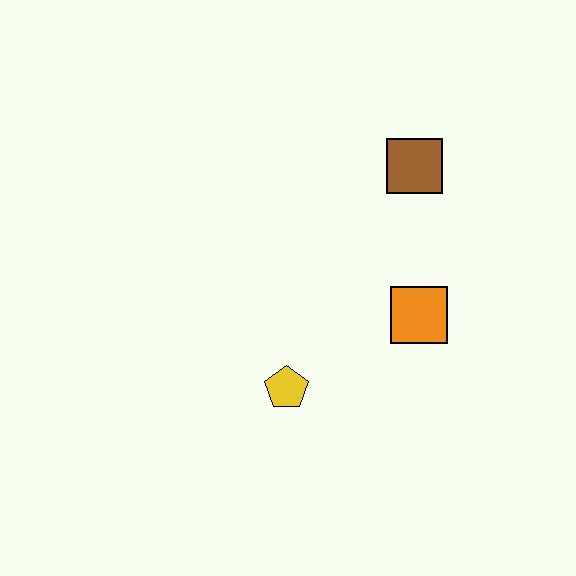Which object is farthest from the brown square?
The yellow pentagon is farthest from the brown square.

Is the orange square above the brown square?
No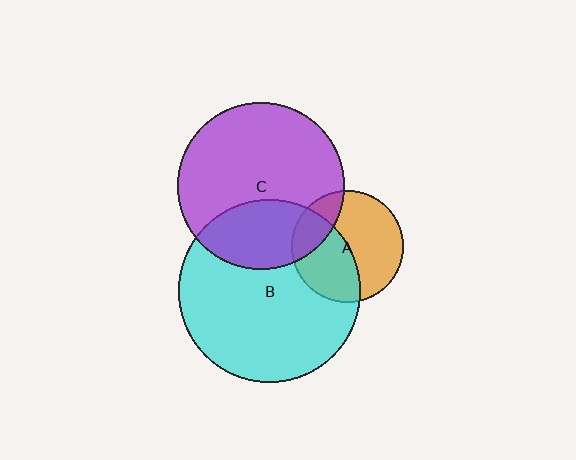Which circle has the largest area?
Circle B (cyan).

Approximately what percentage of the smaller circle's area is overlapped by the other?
Approximately 45%.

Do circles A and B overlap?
Yes.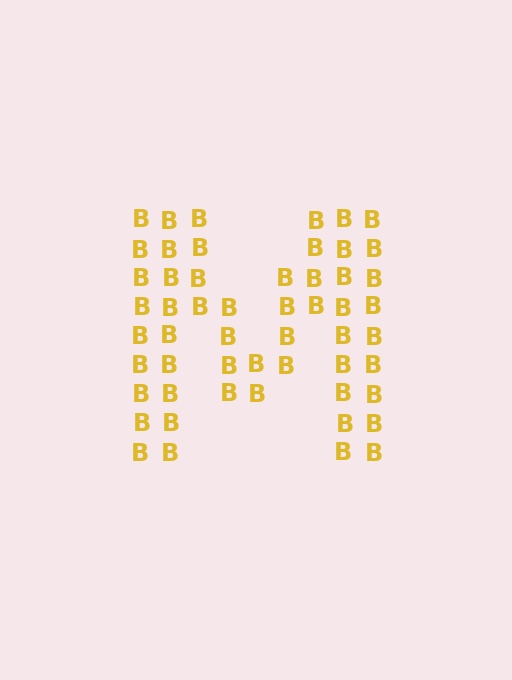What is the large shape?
The large shape is the letter M.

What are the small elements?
The small elements are letter B's.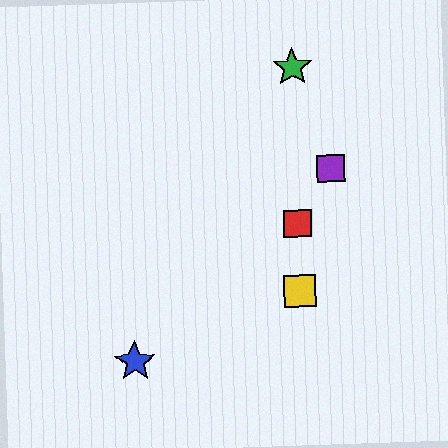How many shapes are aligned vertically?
3 shapes (the red square, the green star, the yellow square) are aligned vertically.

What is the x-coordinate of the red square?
The red square is at x≈298.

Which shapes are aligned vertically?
The red square, the green star, the yellow square are aligned vertically.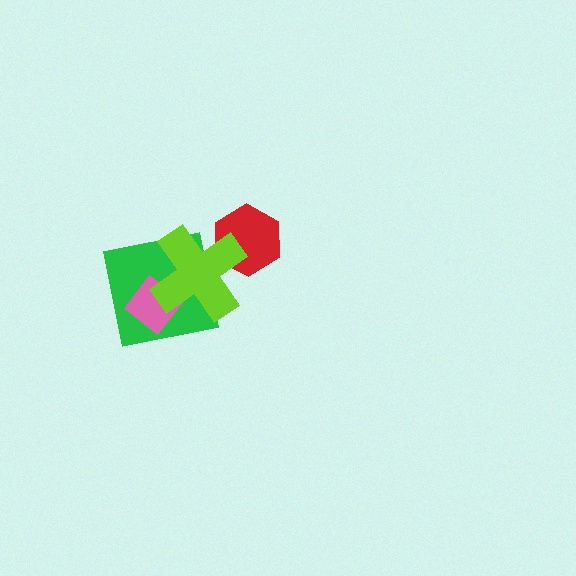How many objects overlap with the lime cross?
3 objects overlap with the lime cross.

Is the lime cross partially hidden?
No, no other shape covers it.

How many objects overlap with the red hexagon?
1 object overlaps with the red hexagon.